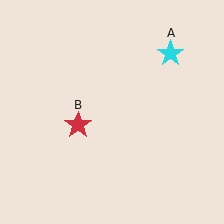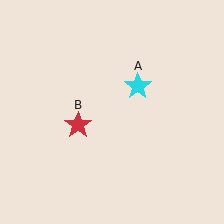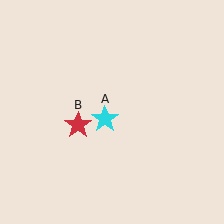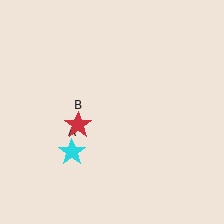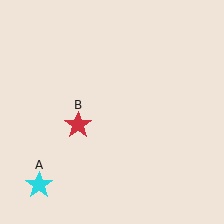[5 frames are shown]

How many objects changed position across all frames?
1 object changed position: cyan star (object A).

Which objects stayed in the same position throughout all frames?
Red star (object B) remained stationary.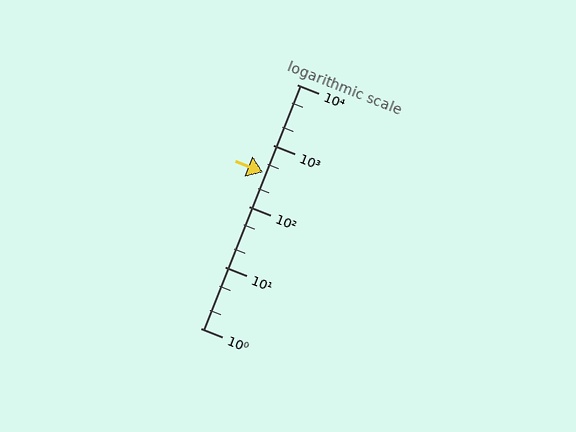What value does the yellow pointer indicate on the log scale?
The pointer indicates approximately 360.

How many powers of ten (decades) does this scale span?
The scale spans 4 decades, from 1 to 10000.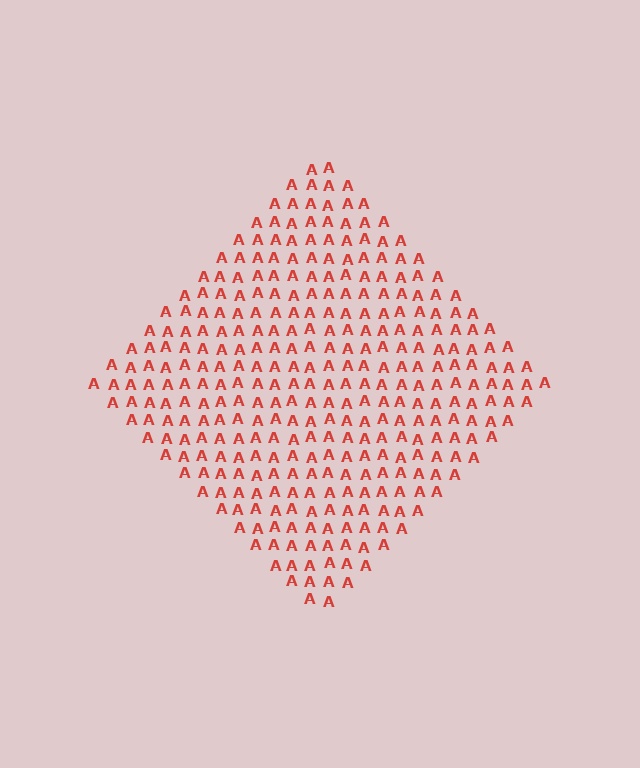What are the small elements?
The small elements are letter A's.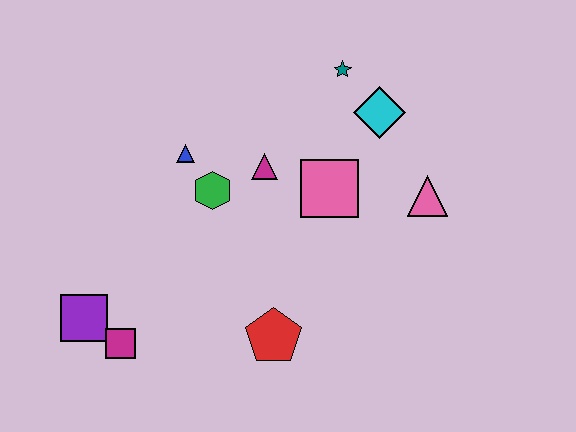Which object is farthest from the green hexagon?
The pink triangle is farthest from the green hexagon.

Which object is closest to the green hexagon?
The blue triangle is closest to the green hexagon.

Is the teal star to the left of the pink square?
No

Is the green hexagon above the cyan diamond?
No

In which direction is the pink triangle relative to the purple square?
The pink triangle is to the right of the purple square.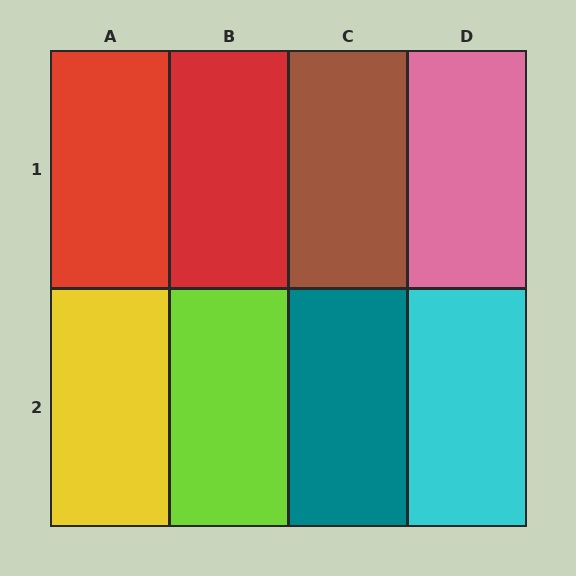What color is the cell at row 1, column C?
Brown.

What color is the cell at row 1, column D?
Pink.